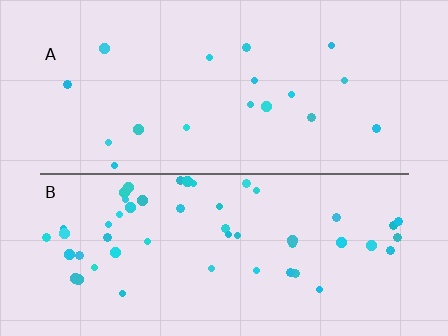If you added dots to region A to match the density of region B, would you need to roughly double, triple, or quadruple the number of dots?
Approximately triple.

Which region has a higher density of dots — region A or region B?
B (the bottom).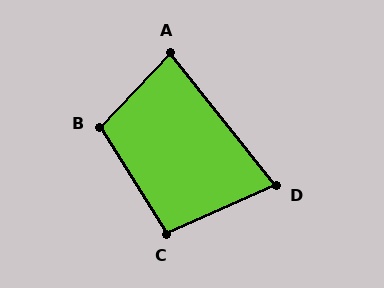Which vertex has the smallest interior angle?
D, at approximately 76 degrees.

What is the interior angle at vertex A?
Approximately 82 degrees (acute).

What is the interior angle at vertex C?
Approximately 98 degrees (obtuse).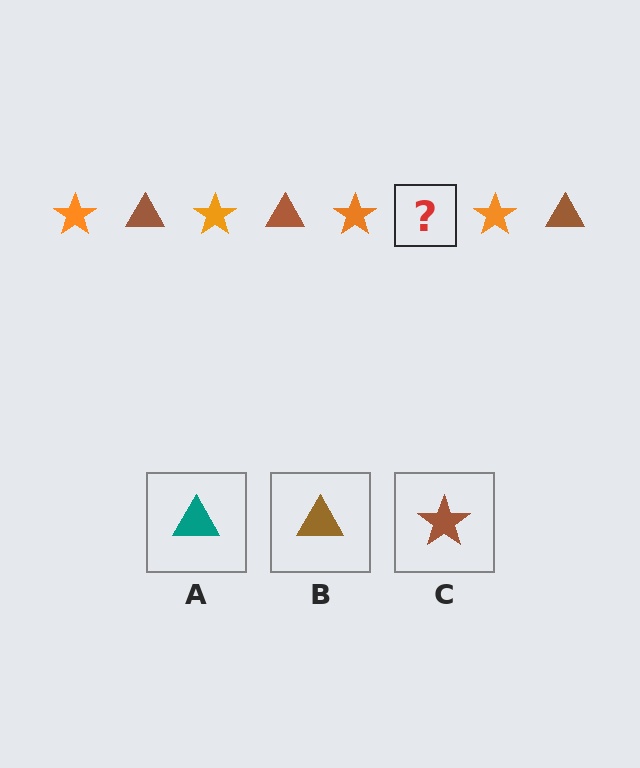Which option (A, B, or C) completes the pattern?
B.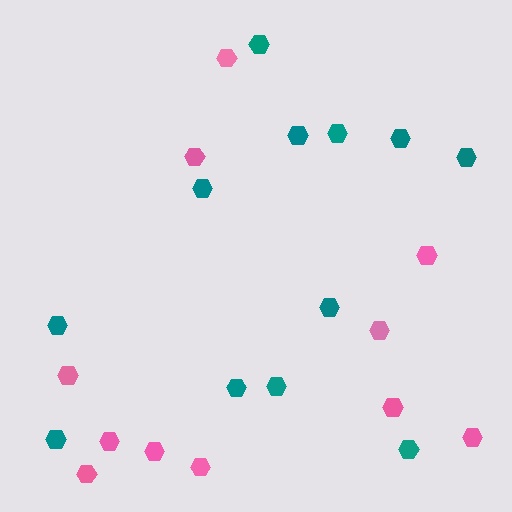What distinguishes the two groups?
There are 2 groups: one group of teal hexagons (12) and one group of pink hexagons (11).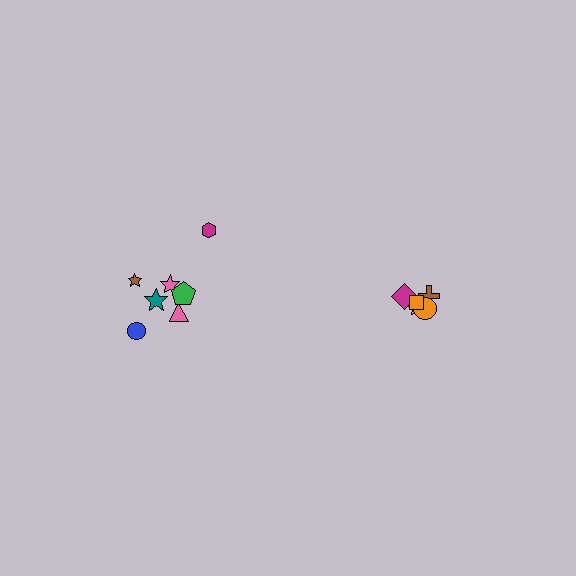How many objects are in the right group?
There are 5 objects.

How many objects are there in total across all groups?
There are 12 objects.